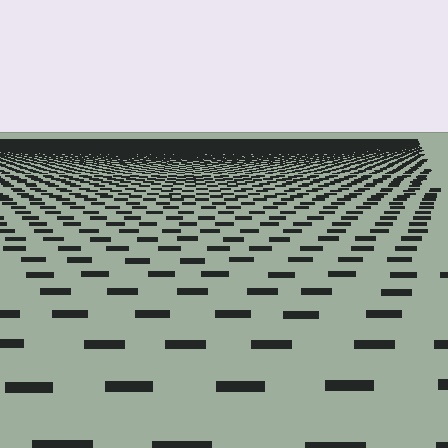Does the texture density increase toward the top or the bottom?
Density increases toward the top.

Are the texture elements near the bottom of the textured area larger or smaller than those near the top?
Larger. Near the bottom, elements are closer to the viewer and appear at a bigger on-screen size.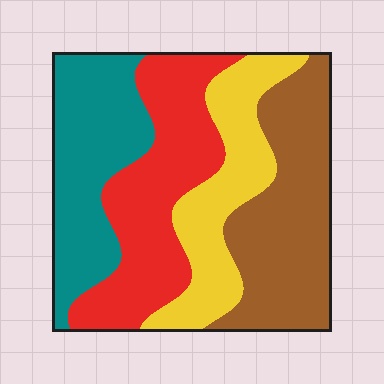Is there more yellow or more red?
Red.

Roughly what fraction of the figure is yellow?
Yellow covers 20% of the figure.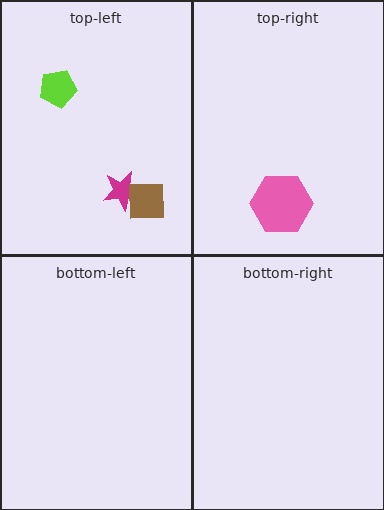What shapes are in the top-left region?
The lime pentagon, the magenta star, the brown square.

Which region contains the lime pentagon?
The top-left region.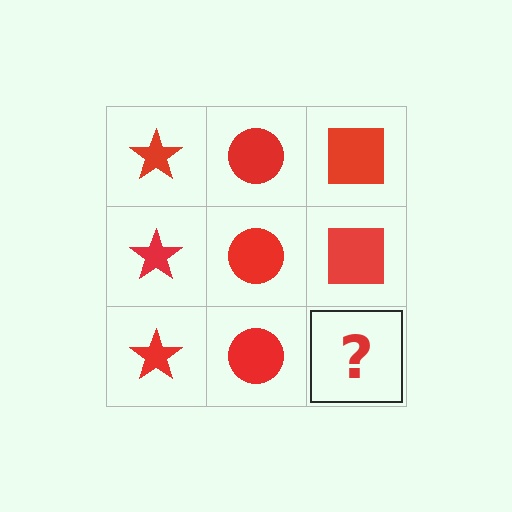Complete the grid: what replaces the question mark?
The question mark should be replaced with a red square.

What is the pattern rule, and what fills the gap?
The rule is that each column has a consistent shape. The gap should be filled with a red square.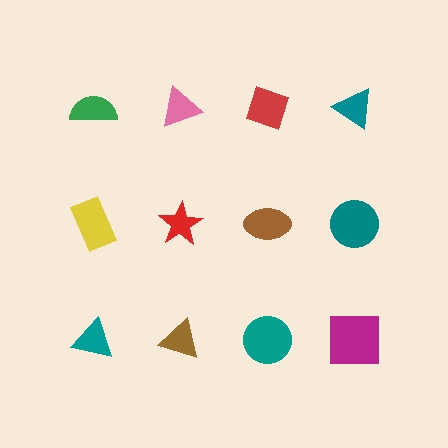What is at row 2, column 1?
A yellow rectangle.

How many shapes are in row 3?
4 shapes.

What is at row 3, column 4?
A magenta square.